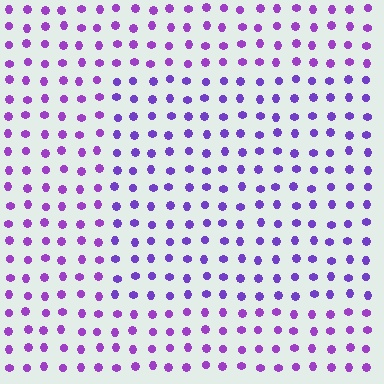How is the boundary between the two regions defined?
The boundary is defined purely by a slight shift in hue (about 20 degrees). Spacing, size, and orientation are identical on both sides.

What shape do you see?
I see a rectangle.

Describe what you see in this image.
The image is filled with small purple elements in a uniform arrangement. A rectangle-shaped region is visible where the elements are tinted to a slightly different hue, forming a subtle color boundary.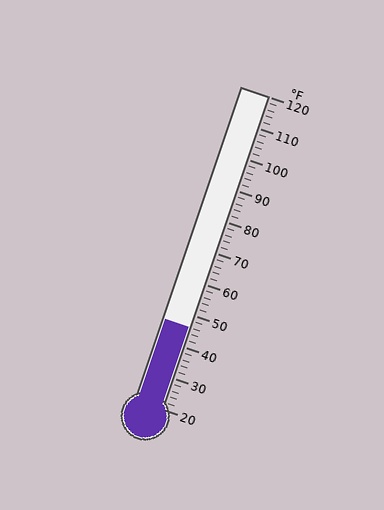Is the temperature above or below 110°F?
The temperature is below 110°F.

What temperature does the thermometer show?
The thermometer shows approximately 46°F.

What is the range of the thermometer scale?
The thermometer scale ranges from 20°F to 120°F.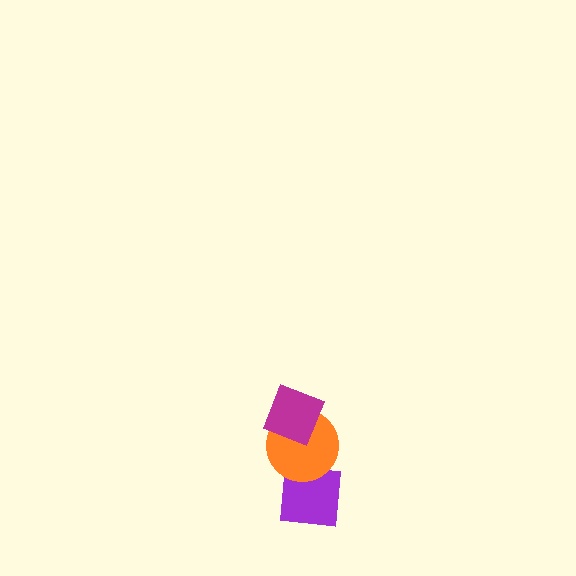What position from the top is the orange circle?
The orange circle is 2nd from the top.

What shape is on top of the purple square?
The orange circle is on top of the purple square.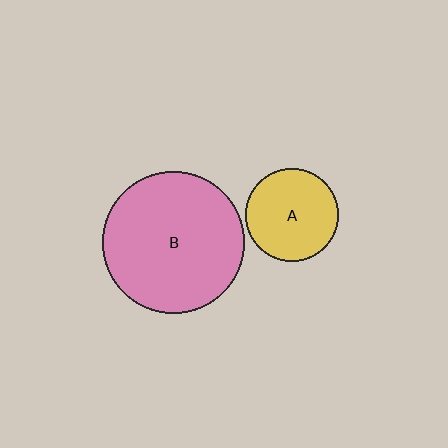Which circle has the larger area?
Circle B (pink).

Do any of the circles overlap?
No, none of the circles overlap.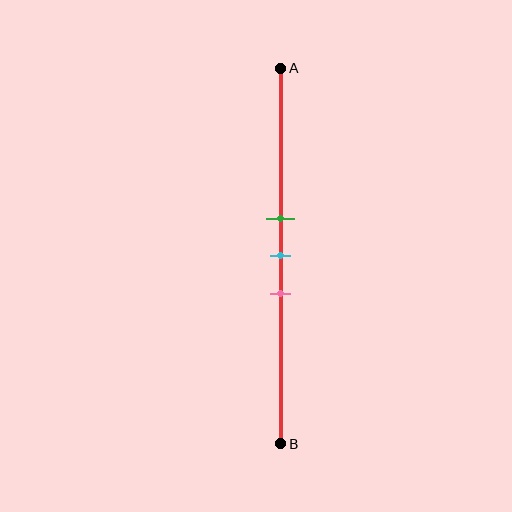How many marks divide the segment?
There are 3 marks dividing the segment.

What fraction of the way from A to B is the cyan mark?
The cyan mark is approximately 50% (0.5) of the way from A to B.